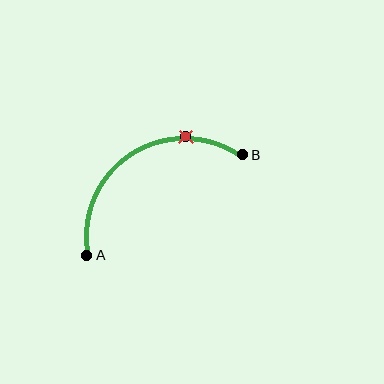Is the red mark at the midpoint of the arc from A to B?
No. The red mark lies on the arc but is closer to endpoint B. The arc midpoint would be at the point on the curve equidistant along the arc from both A and B.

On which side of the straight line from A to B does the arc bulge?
The arc bulges above the straight line connecting A and B.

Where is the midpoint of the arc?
The arc midpoint is the point on the curve farthest from the straight line joining A and B. It sits above that line.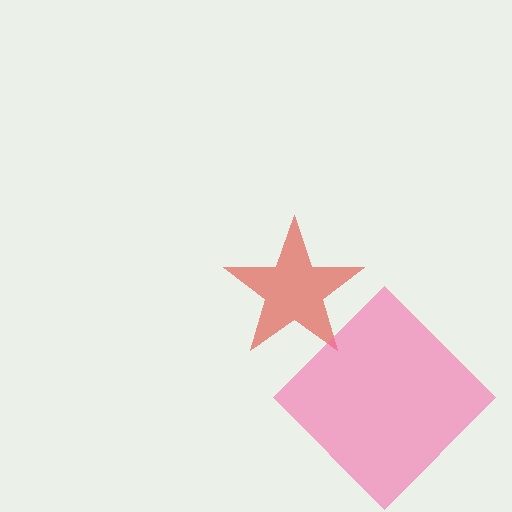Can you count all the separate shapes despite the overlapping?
Yes, there are 2 separate shapes.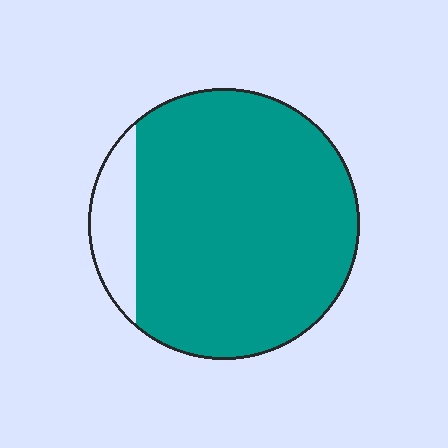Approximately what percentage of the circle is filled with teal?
Approximately 90%.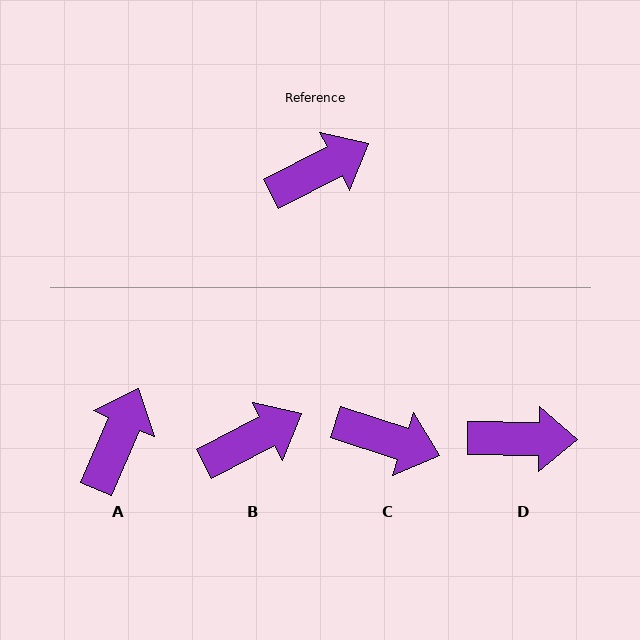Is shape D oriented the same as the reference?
No, it is off by about 28 degrees.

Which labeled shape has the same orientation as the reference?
B.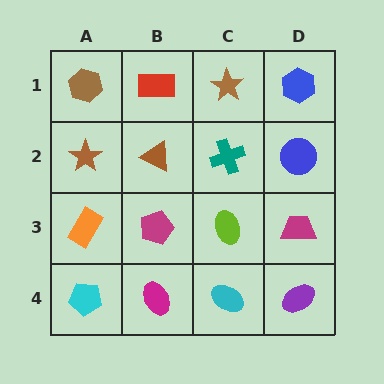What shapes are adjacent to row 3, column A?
A brown star (row 2, column A), a cyan pentagon (row 4, column A), a magenta pentagon (row 3, column B).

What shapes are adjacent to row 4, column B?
A magenta pentagon (row 3, column B), a cyan pentagon (row 4, column A), a cyan ellipse (row 4, column C).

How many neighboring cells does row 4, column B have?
3.